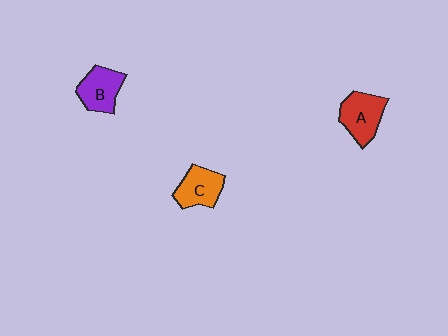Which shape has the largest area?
Shape A (red).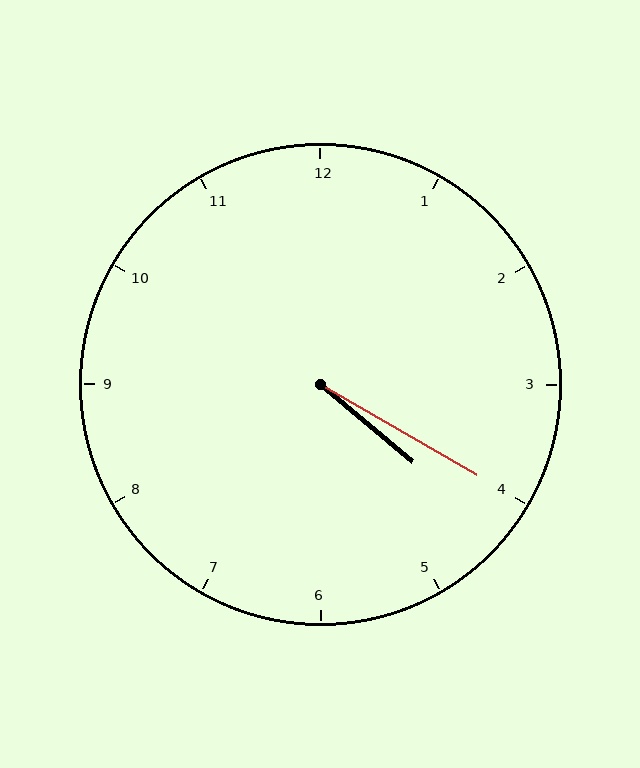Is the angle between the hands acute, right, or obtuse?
It is acute.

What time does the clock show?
4:20.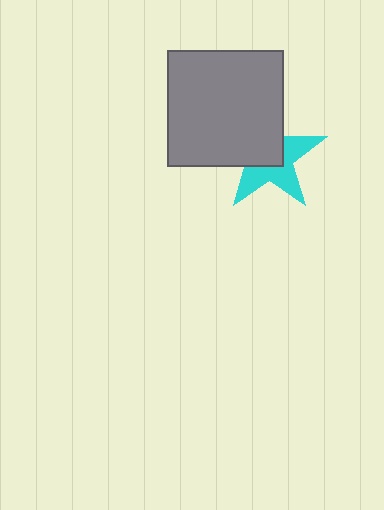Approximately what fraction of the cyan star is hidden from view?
Roughly 51% of the cyan star is hidden behind the gray square.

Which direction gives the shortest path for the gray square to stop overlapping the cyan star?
Moving toward the upper-left gives the shortest separation.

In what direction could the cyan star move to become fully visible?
The cyan star could move toward the lower-right. That would shift it out from behind the gray square entirely.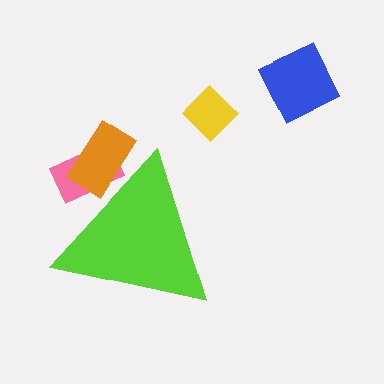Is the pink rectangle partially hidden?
Yes, the pink rectangle is partially hidden behind the lime triangle.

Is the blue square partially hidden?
No, the blue square is fully visible.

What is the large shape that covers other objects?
A lime triangle.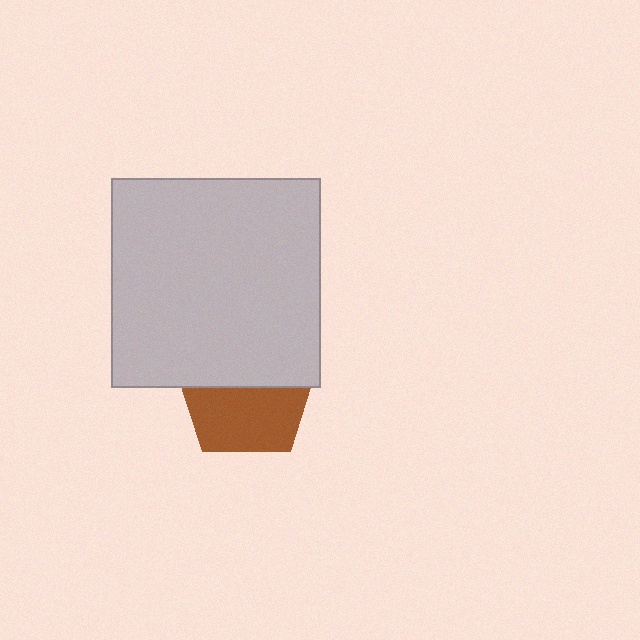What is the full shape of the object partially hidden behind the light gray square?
The partially hidden object is a brown pentagon.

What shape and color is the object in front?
The object in front is a light gray square.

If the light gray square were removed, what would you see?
You would see the complete brown pentagon.